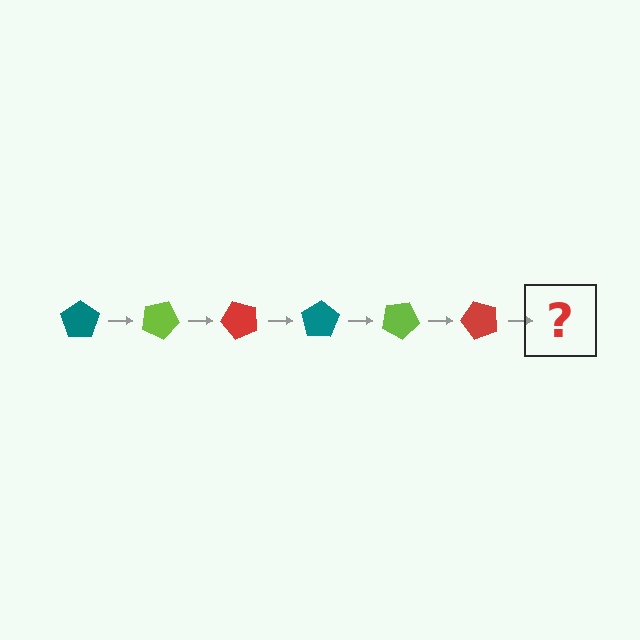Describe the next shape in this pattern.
It should be a teal pentagon, rotated 150 degrees from the start.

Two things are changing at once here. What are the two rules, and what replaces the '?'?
The two rules are that it rotates 25 degrees each step and the color cycles through teal, lime, and red. The '?' should be a teal pentagon, rotated 150 degrees from the start.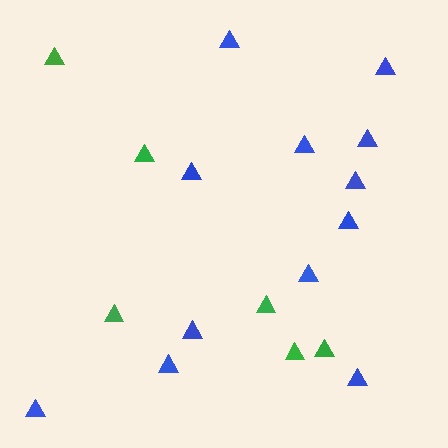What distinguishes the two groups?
There are 2 groups: one group of green triangles (6) and one group of blue triangles (12).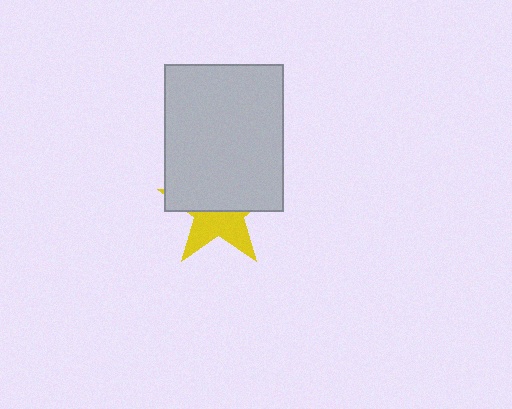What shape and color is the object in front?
The object in front is a light gray rectangle.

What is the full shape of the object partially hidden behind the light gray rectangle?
The partially hidden object is a yellow star.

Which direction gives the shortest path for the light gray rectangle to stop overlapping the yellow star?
Moving up gives the shortest separation.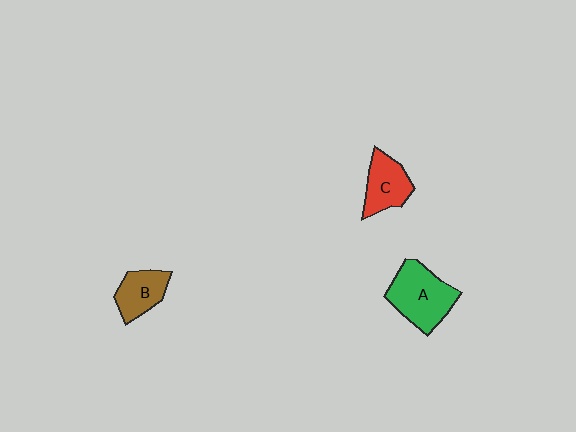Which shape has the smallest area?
Shape B (brown).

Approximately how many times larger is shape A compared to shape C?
Approximately 1.4 times.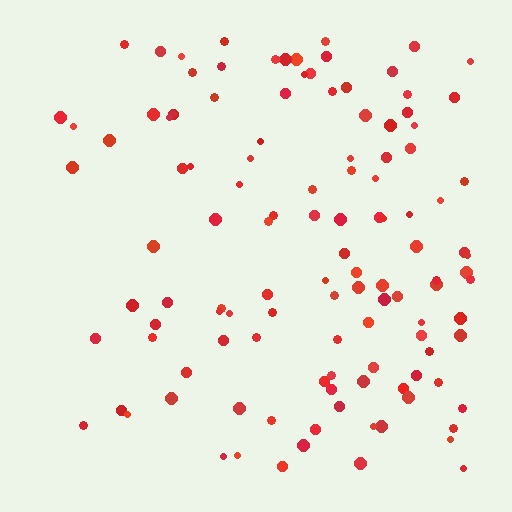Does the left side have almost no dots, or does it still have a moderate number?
Still a moderate number, just noticeably fewer than the right.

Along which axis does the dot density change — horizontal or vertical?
Horizontal.